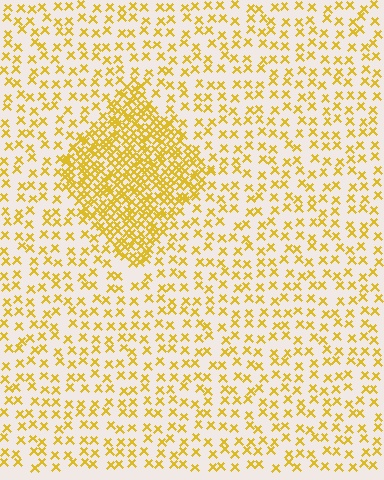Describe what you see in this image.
The image contains small yellow elements arranged at two different densities. A diamond-shaped region is visible where the elements are more densely packed than the surrounding area.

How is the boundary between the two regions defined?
The boundary is defined by a change in element density (approximately 2.8x ratio). All elements are the same color, size, and shape.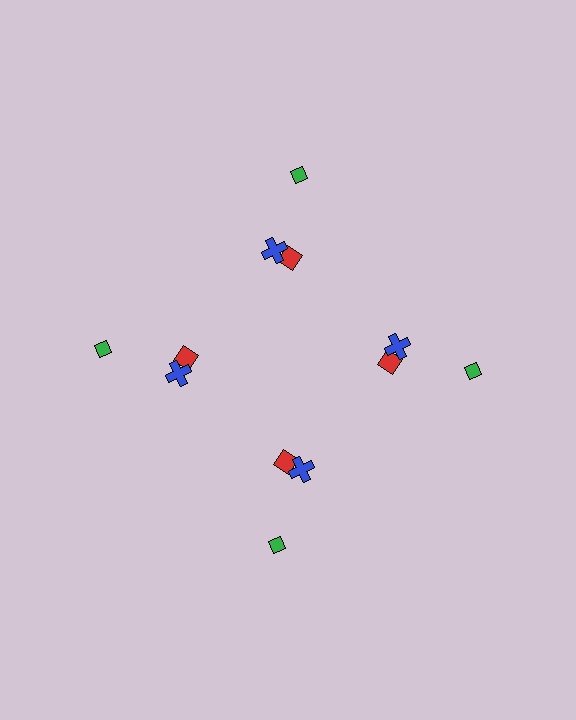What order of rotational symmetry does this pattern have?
This pattern has 4-fold rotational symmetry.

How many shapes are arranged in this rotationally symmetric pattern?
There are 12 shapes, arranged in 4 groups of 3.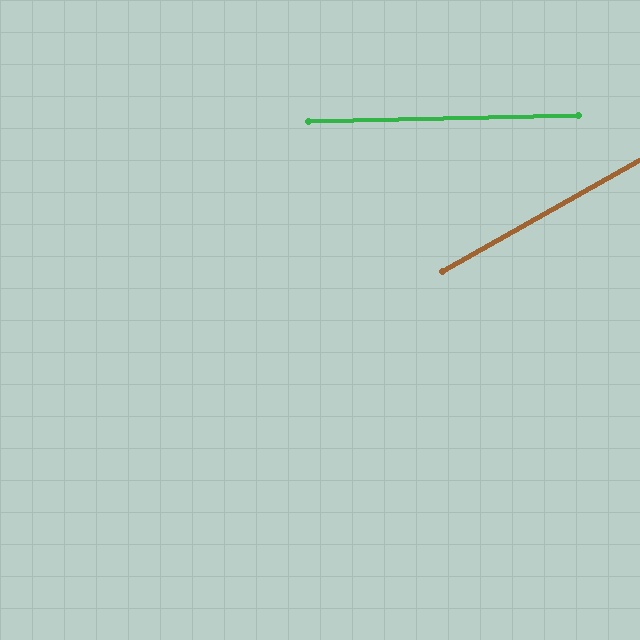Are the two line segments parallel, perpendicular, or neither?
Neither parallel nor perpendicular — they differ by about 28°.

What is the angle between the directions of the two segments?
Approximately 28 degrees.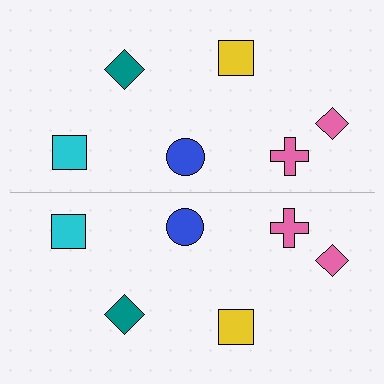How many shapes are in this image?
There are 12 shapes in this image.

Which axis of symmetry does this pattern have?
The pattern has a horizontal axis of symmetry running through the center of the image.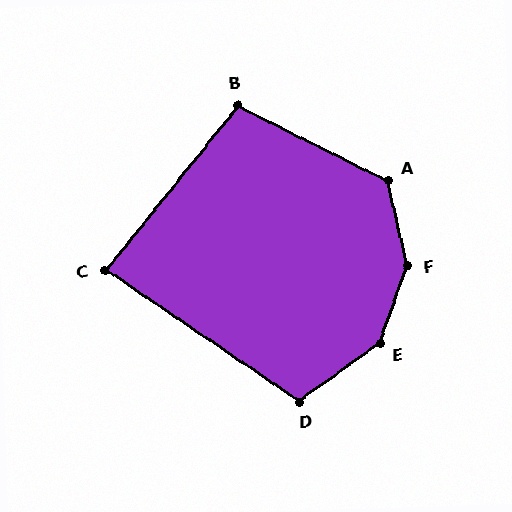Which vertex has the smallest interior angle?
C, at approximately 85 degrees.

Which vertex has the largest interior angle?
F, at approximately 148 degrees.